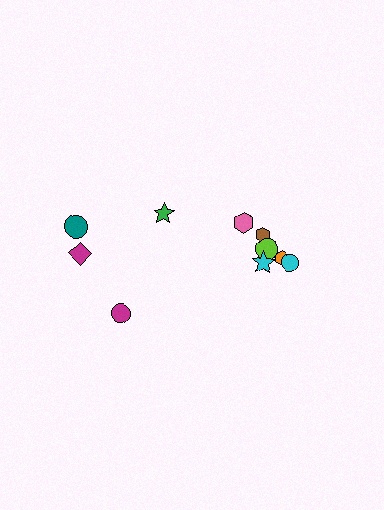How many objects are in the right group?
There are 6 objects.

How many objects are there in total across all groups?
There are 10 objects.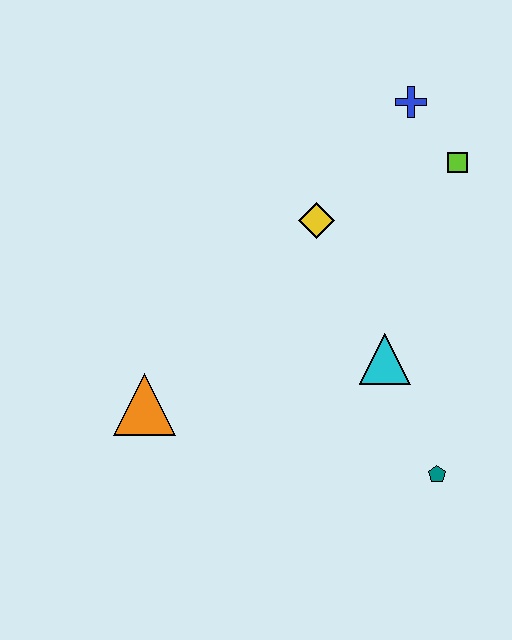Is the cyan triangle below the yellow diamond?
Yes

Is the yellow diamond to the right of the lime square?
No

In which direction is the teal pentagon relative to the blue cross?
The teal pentagon is below the blue cross.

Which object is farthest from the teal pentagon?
The blue cross is farthest from the teal pentagon.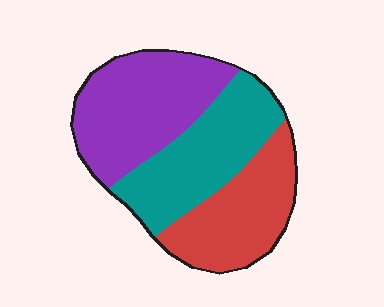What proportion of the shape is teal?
Teal takes up between a quarter and a half of the shape.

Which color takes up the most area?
Purple, at roughly 35%.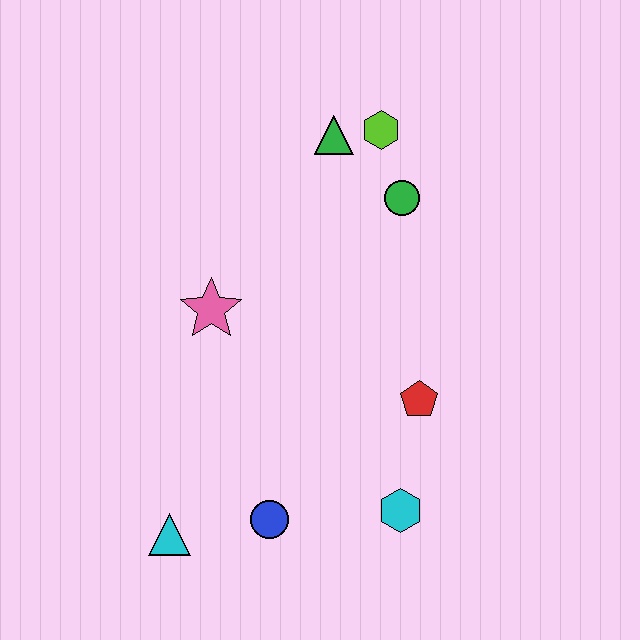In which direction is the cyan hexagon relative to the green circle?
The cyan hexagon is below the green circle.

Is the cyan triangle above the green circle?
No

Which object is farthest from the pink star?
The cyan hexagon is farthest from the pink star.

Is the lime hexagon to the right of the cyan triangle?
Yes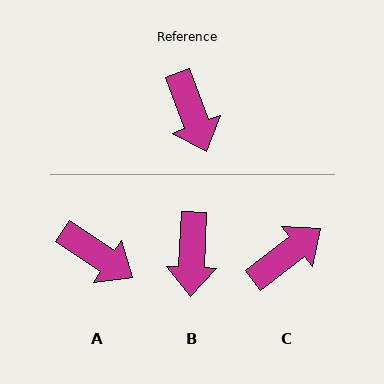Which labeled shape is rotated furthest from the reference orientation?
C, about 107 degrees away.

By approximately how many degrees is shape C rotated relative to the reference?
Approximately 107 degrees counter-clockwise.